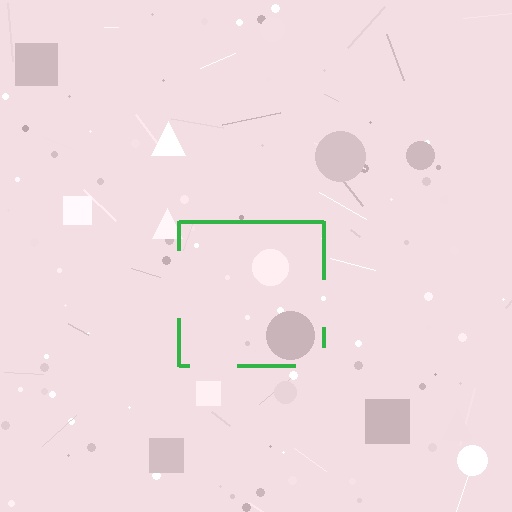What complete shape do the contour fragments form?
The contour fragments form a square.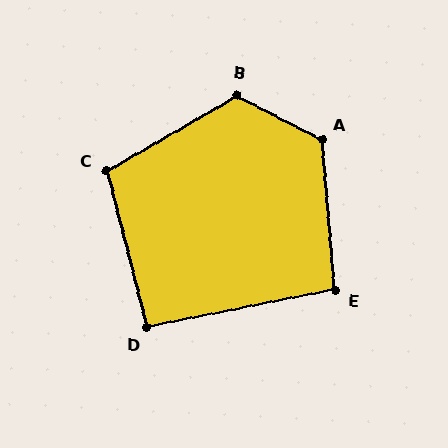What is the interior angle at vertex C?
Approximately 106 degrees (obtuse).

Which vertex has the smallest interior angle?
D, at approximately 93 degrees.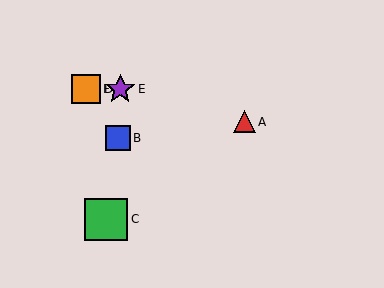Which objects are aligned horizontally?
Objects D, E, F are aligned horizontally.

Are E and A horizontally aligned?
No, E is at y≈89 and A is at y≈122.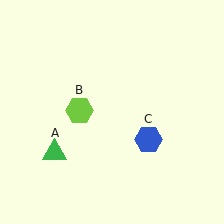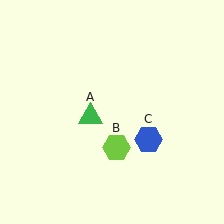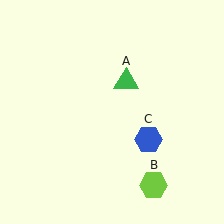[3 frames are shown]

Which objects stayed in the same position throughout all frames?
Blue hexagon (object C) remained stationary.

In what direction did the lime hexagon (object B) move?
The lime hexagon (object B) moved down and to the right.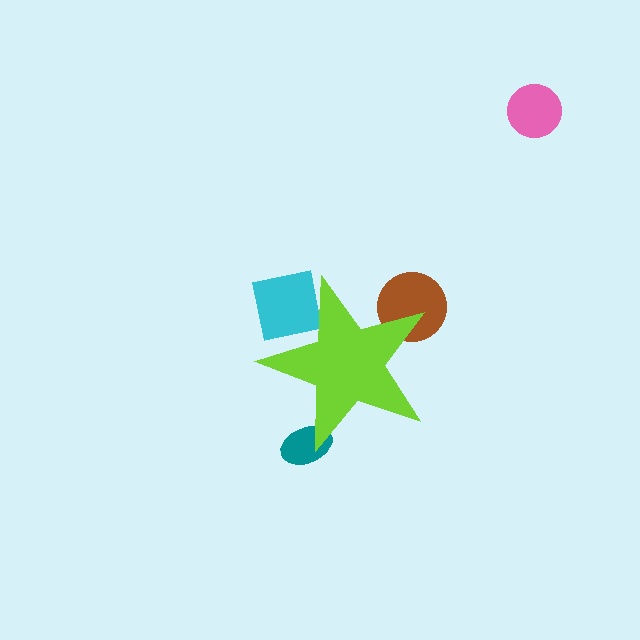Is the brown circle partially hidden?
Yes, the brown circle is partially hidden behind the lime star.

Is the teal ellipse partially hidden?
Yes, the teal ellipse is partially hidden behind the lime star.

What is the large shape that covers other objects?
A lime star.